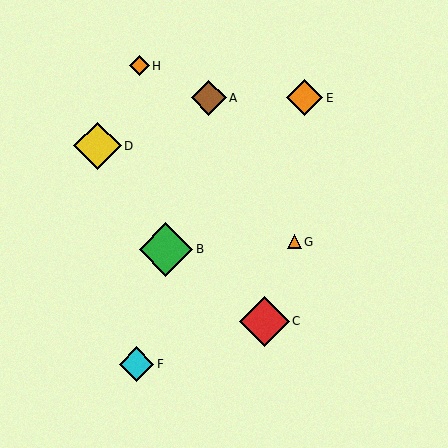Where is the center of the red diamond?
The center of the red diamond is at (264, 321).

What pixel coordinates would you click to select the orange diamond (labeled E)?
Click at (305, 98) to select the orange diamond E.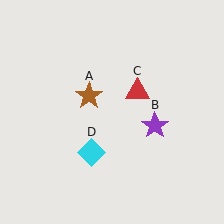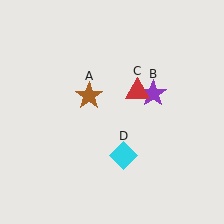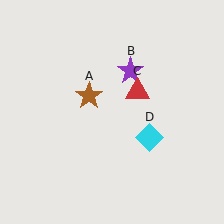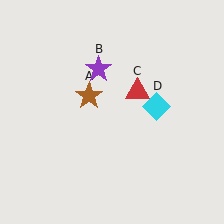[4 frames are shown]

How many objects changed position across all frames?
2 objects changed position: purple star (object B), cyan diamond (object D).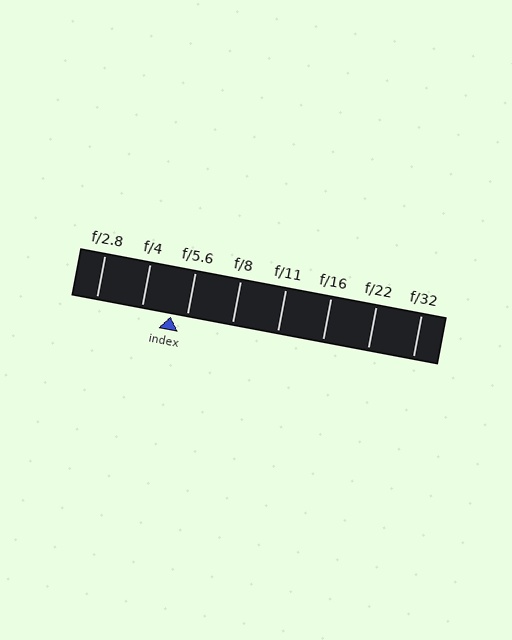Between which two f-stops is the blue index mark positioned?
The index mark is between f/4 and f/5.6.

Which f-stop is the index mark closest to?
The index mark is closest to f/5.6.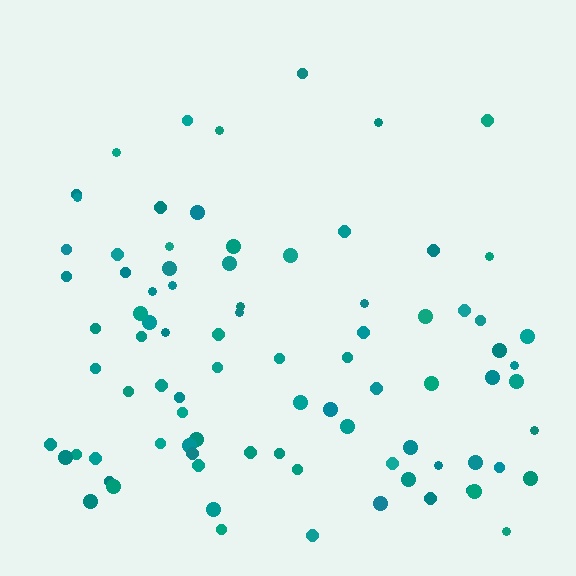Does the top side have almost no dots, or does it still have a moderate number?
Still a moderate number, just noticeably fewer than the bottom.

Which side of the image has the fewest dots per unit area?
The top.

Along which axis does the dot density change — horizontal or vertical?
Vertical.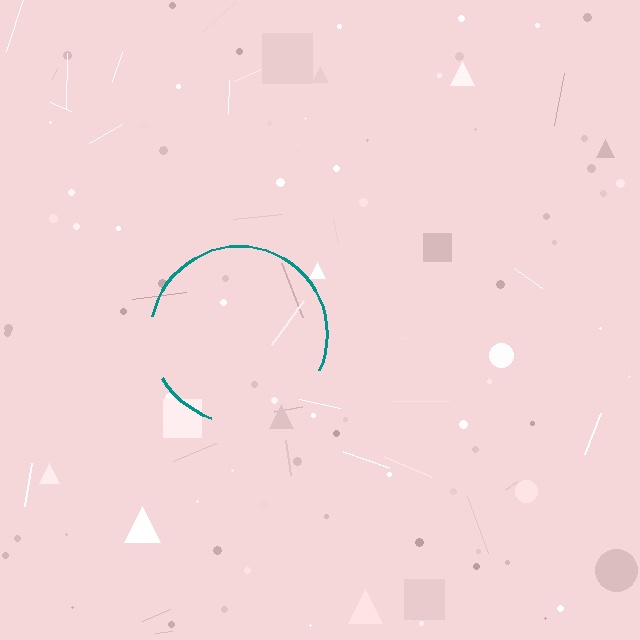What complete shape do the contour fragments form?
The contour fragments form a circle.